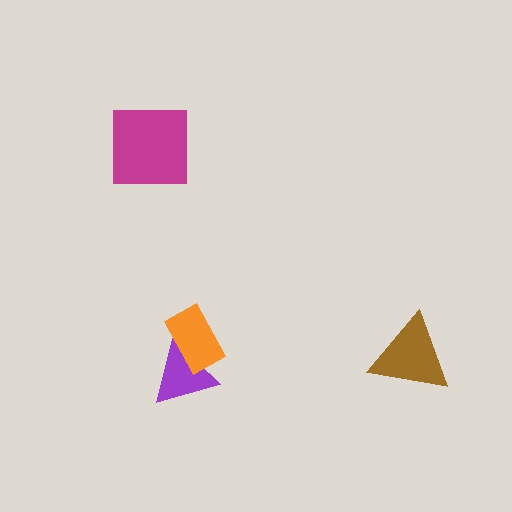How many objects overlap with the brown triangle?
0 objects overlap with the brown triangle.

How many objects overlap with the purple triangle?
1 object overlaps with the purple triangle.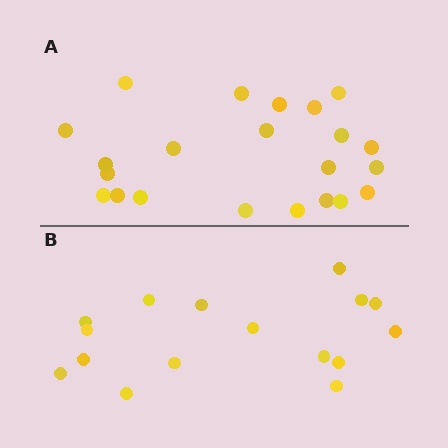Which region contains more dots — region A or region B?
Region A (the top region) has more dots.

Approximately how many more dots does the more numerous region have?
Region A has about 6 more dots than region B.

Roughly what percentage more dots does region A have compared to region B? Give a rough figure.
About 40% more.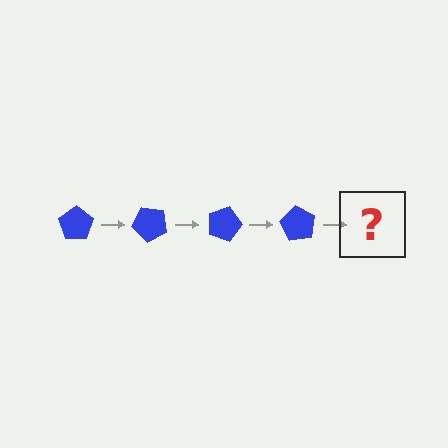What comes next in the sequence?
The next element should be a blue pentagon rotated 180 degrees.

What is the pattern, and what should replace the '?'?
The pattern is that the pentagon rotates 45 degrees each step. The '?' should be a blue pentagon rotated 180 degrees.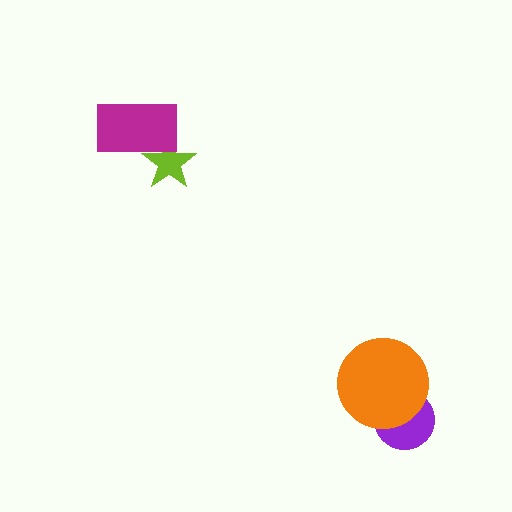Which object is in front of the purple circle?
The orange circle is in front of the purple circle.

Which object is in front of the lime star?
The magenta rectangle is in front of the lime star.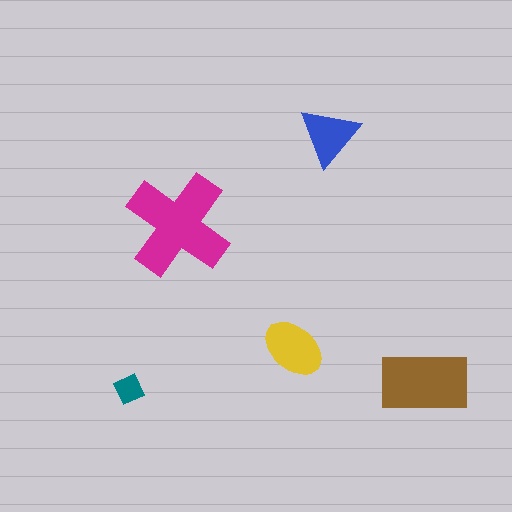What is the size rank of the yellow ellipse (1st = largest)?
3rd.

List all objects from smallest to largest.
The teal diamond, the blue triangle, the yellow ellipse, the brown rectangle, the magenta cross.